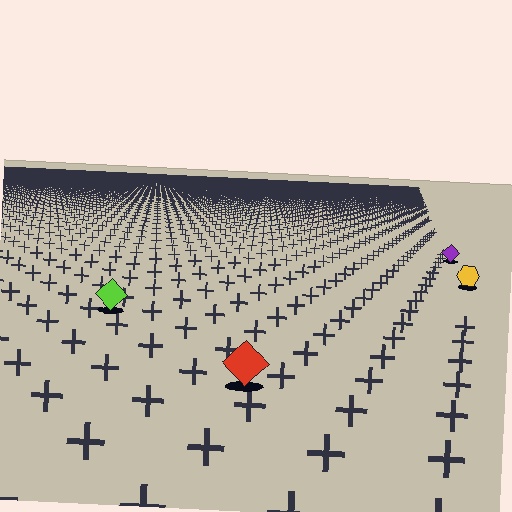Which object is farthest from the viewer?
The purple diamond is farthest from the viewer. It appears smaller and the ground texture around it is denser.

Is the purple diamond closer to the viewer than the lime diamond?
No. The lime diamond is closer — you can tell from the texture gradient: the ground texture is coarser near it.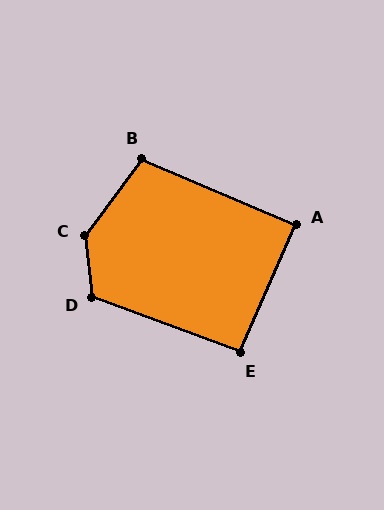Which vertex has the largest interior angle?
C, at approximately 137 degrees.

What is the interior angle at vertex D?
Approximately 117 degrees (obtuse).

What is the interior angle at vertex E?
Approximately 93 degrees (approximately right).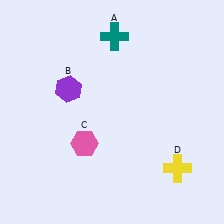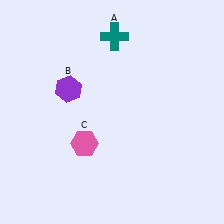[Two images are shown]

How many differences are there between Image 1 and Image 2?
There is 1 difference between the two images.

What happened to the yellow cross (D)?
The yellow cross (D) was removed in Image 2. It was in the bottom-right area of Image 1.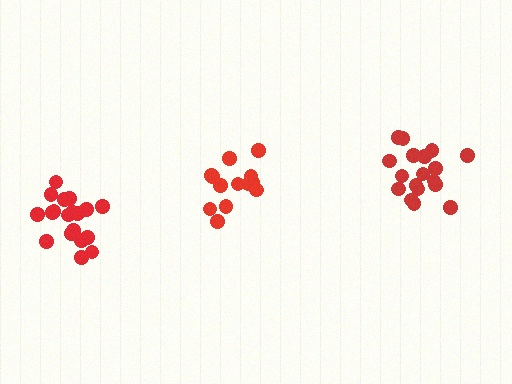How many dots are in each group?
Group 1: 13 dots, Group 2: 19 dots, Group 3: 18 dots (50 total).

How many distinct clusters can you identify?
There are 3 distinct clusters.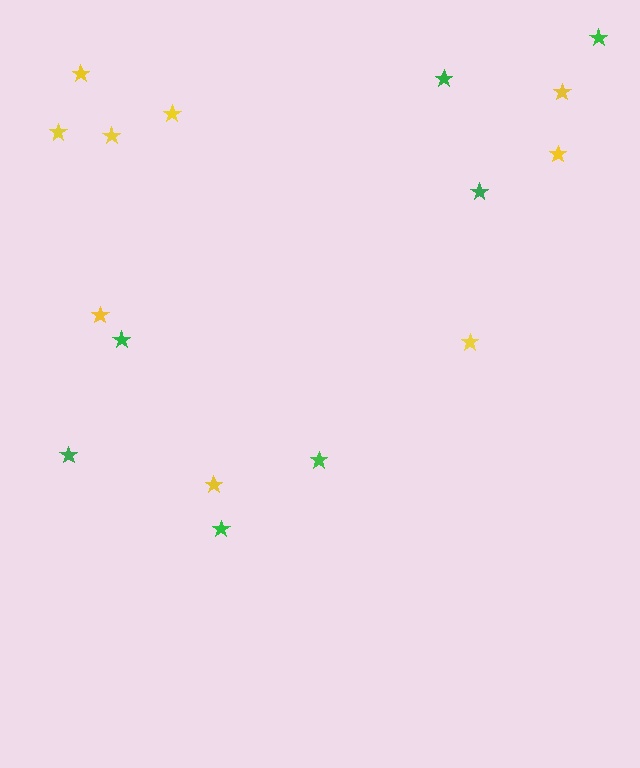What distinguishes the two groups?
There are 2 groups: one group of green stars (7) and one group of yellow stars (9).